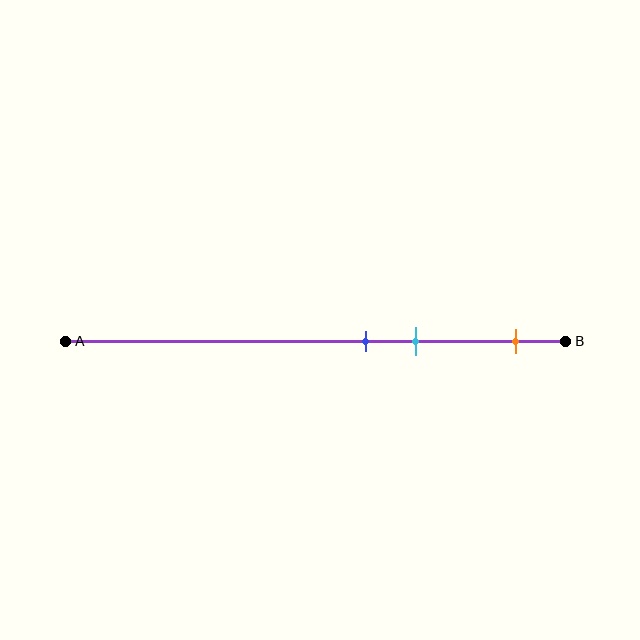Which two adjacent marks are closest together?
The blue and cyan marks are the closest adjacent pair.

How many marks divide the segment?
There are 3 marks dividing the segment.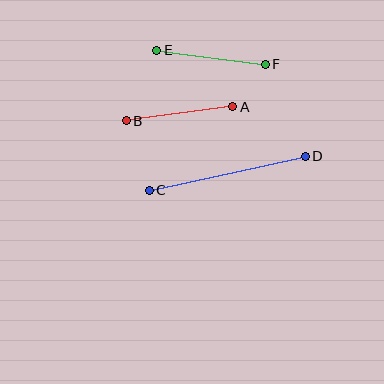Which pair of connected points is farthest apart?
Points C and D are farthest apart.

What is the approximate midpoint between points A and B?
The midpoint is at approximately (180, 114) pixels.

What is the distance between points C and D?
The distance is approximately 159 pixels.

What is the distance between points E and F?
The distance is approximately 109 pixels.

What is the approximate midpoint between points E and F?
The midpoint is at approximately (211, 57) pixels.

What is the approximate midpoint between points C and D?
The midpoint is at approximately (227, 173) pixels.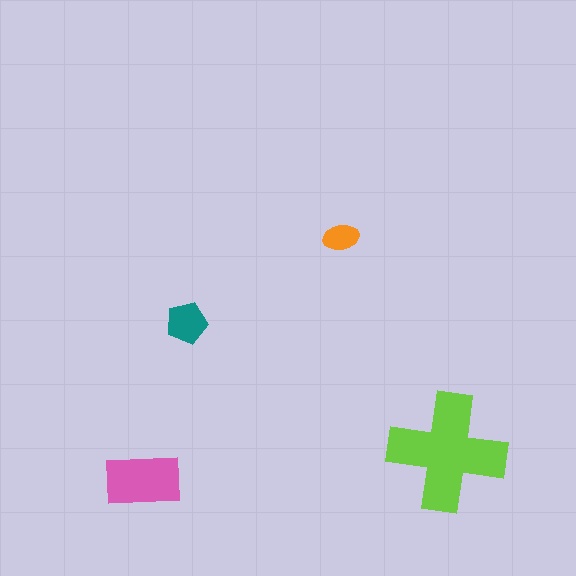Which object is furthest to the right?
The lime cross is rightmost.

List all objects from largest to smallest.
The lime cross, the pink rectangle, the teal pentagon, the orange ellipse.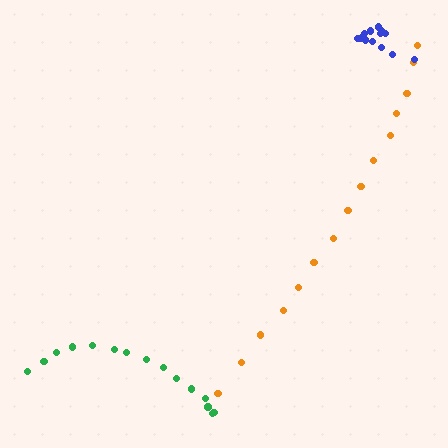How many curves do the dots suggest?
There are 3 distinct paths.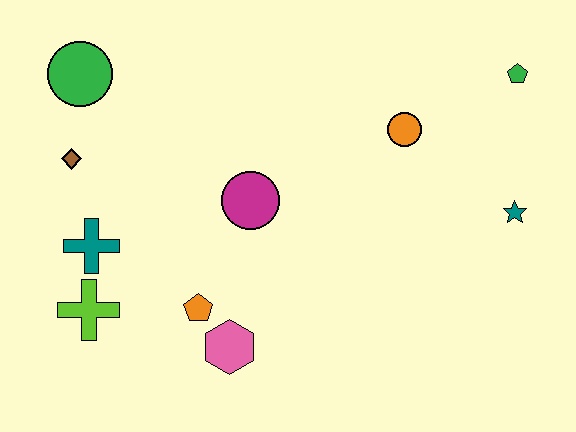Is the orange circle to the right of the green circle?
Yes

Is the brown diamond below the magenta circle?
No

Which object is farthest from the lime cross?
The green pentagon is farthest from the lime cross.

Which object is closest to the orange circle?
The green pentagon is closest to the orange circle.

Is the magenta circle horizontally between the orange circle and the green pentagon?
No